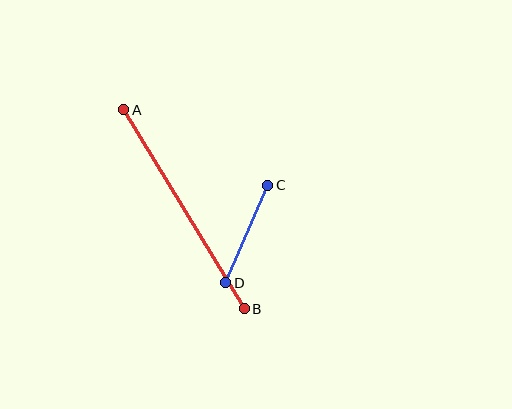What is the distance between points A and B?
The distance is approximately 233 pixels.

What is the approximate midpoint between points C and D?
The midpoint is at approximately (247, 234) pixels.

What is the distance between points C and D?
The distance is approximately 106 pixels.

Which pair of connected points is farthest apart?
Points A and B are farthest apart.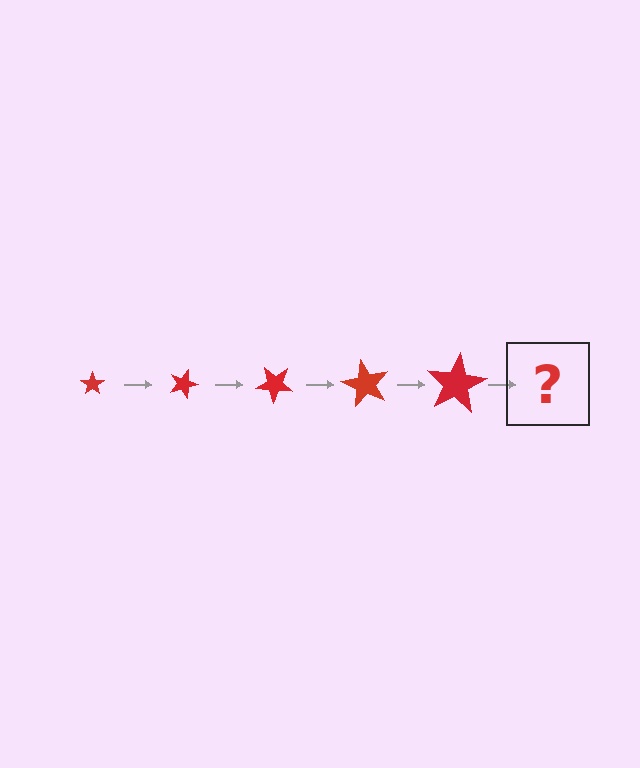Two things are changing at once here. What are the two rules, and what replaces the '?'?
The two rules are that the star grows larger each step and it rotates 20 degrees each step. The '?' should be a star, larger than the previous one and rotated 100 degrees from the start.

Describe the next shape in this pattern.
It should be a star, larger than the previous one and rotated 100 degrees from the start.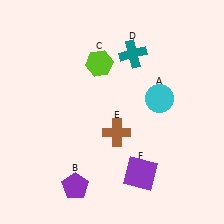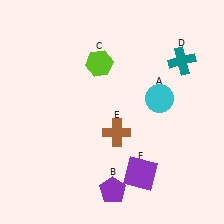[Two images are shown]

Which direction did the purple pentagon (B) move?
The purple pentagon (B) moved right.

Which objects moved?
The objects that moved are: the purple pentagon (B), the teal cross (D).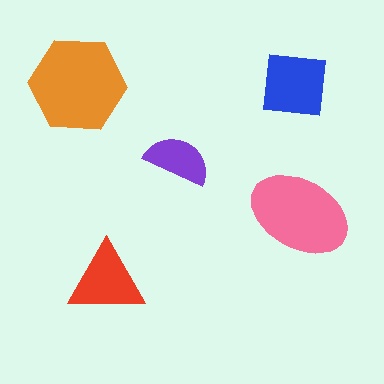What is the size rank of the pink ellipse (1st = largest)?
2nd.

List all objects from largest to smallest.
The orange hexagon, the pink ellipse, the blue square, the red triangle, the purple semicircle.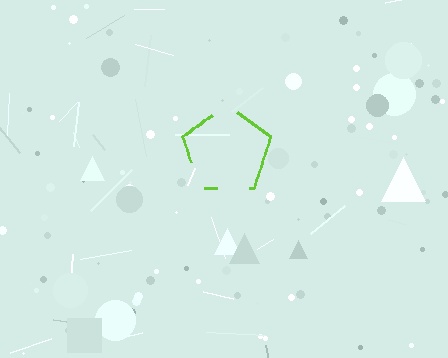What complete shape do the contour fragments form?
The contour fragments form a pentagon.